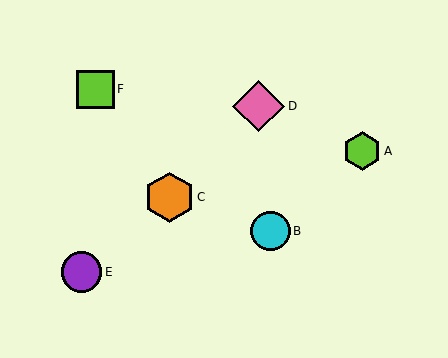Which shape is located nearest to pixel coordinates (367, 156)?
The lime hexagon (labeled A) at (362, 151) is nearest to that location.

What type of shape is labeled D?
Shape D is a pink diamond.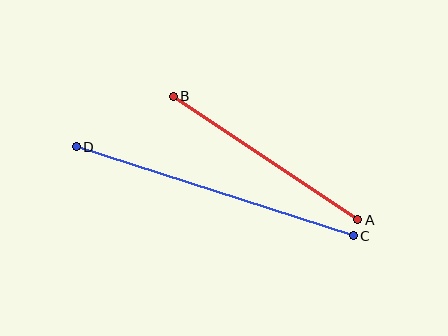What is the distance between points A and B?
The distance is approximately 222 pixels.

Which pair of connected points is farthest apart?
Points C and D are farthest apart.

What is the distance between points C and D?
The distance is approximately 291 pixels.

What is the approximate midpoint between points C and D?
The midpoint is at approximately (215, 191) pixels.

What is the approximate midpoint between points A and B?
The midpoint is at approximately (265, 158) pixels.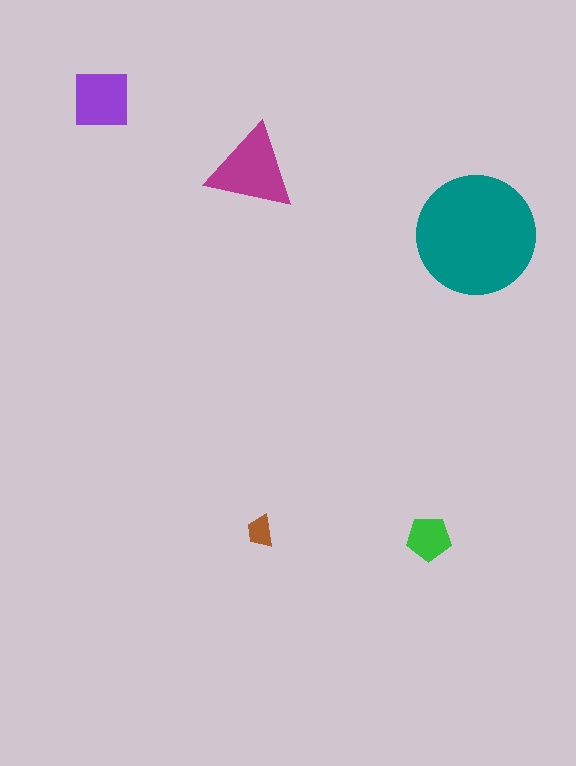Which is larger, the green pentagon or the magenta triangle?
The magenta triangle.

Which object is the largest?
The teal circle.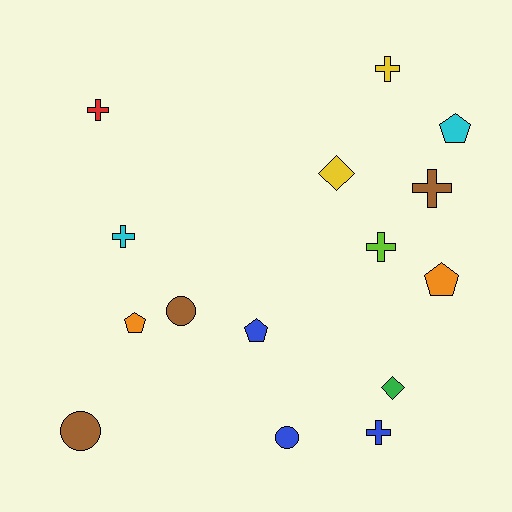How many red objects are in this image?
There is 1 red object.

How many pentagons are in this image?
There are 4 pentagons.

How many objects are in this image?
There are 15 objects.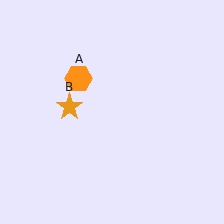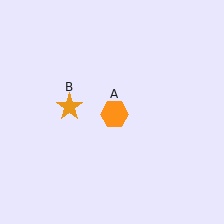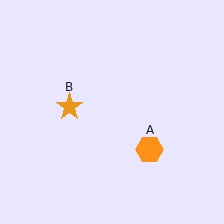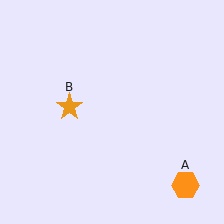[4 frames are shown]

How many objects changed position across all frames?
1 object changed position: orange hexagon (object A).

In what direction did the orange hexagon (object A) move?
The orange hexagon (object A) moved down and to the right.